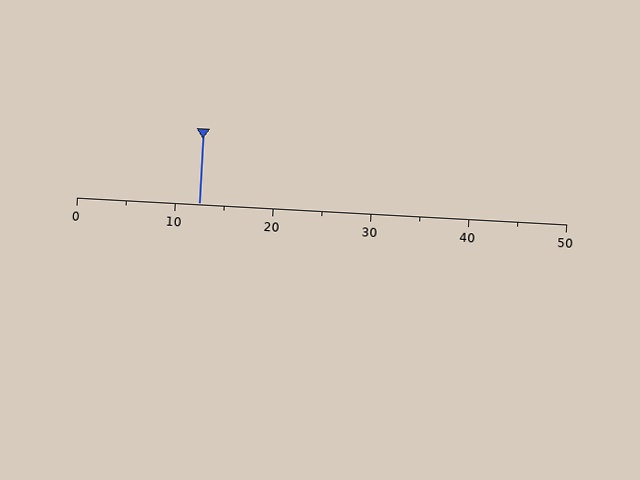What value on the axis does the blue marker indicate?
The marker indicates approximately 12.5.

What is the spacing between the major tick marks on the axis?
The major ticks are spaced 10 apart.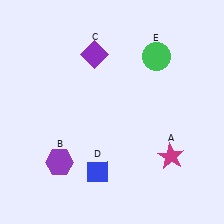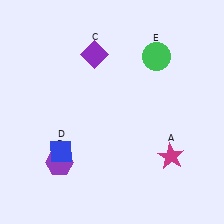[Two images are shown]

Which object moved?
The blue diamond (D) moved left.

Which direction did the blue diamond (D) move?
The blue diamond (D) moved left.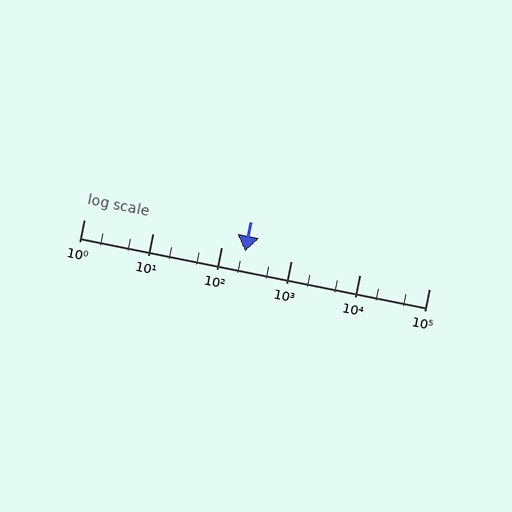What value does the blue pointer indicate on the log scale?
The pointer indicates approximately 220.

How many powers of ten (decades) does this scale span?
The scale spans 5 decades, from 1 to 100000.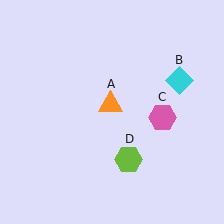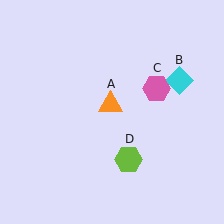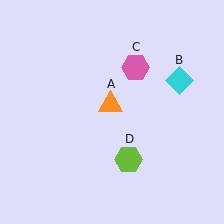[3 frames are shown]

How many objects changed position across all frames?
1 object changed position: pink hexagon (object C).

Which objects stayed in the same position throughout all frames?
Orange triangle (object A) and cyan diamond (object B) and lime hexagon (object D) remained stationary.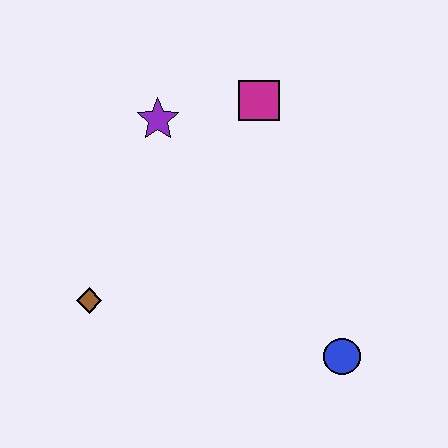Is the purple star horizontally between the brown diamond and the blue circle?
Yes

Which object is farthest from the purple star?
The blue circle is farthest from the purple star.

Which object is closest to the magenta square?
The purple star is closest to the magenta square.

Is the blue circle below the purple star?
Yes